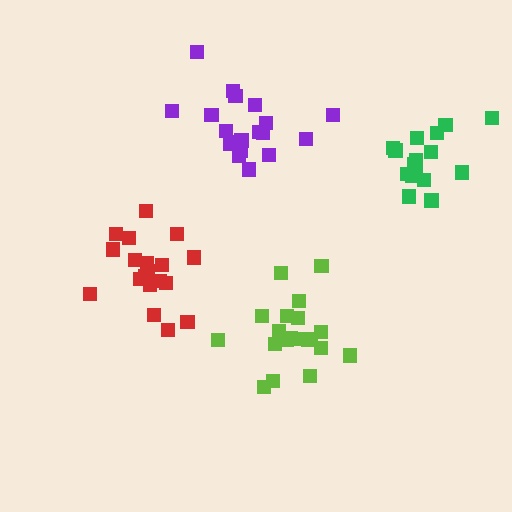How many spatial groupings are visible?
There are 4 spatial groupings.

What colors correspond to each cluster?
The clusters are colored: purple, red, green, lime.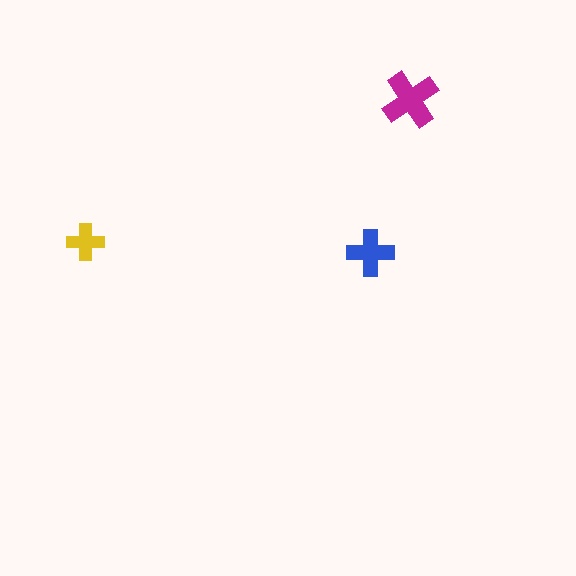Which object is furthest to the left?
The yellow cross is leftmost.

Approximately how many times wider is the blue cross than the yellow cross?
About 1.5 times wider.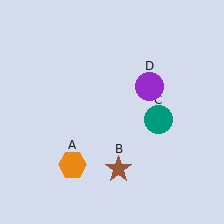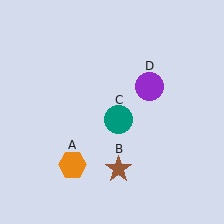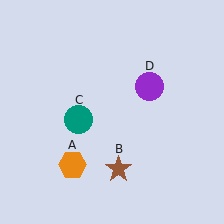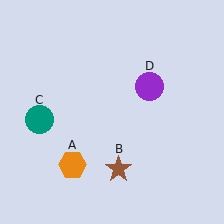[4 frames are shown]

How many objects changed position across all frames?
1 object changed position: teal circle (object C).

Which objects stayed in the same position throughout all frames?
Orange hexagon (object A) and brown star (object B) and purple circle (object D) remained stationary.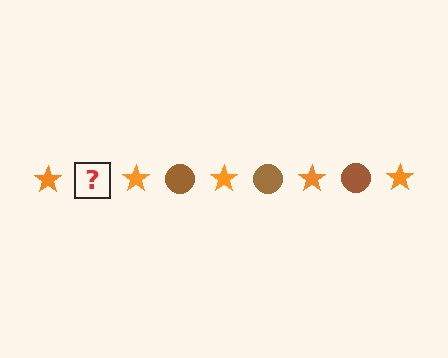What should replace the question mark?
The question mark should be replaced with a brown circle.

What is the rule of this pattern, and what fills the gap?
The rule is that the pattern alternates between orange star and brown circle. The gap should be filled with a brown circle.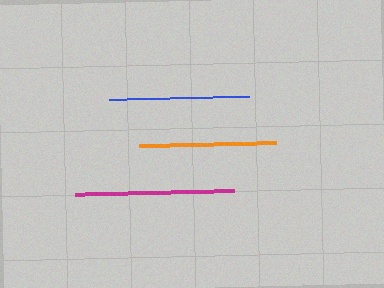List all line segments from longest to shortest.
From longest to shortest: magenta, blue, orange.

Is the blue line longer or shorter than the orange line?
The blue line is longer than the orange line.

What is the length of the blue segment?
The blue segment is approximately 140 pixels long.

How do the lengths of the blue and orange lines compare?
The blue and orange lines are approximately the same length.